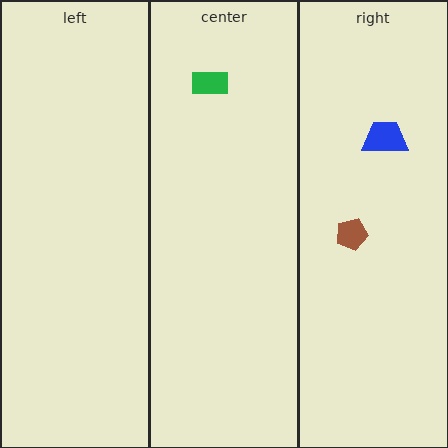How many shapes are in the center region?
1.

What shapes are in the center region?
The green rectangle.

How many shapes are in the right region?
2.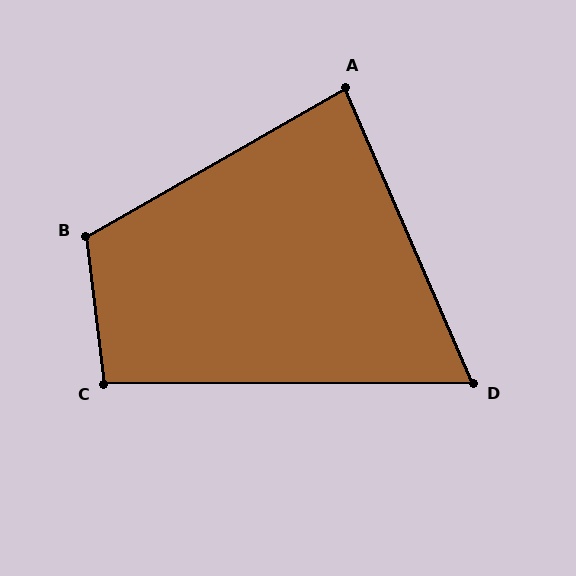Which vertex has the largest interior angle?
B, at approximately 113 degrees.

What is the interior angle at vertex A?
Approximately 83 degrees (acute).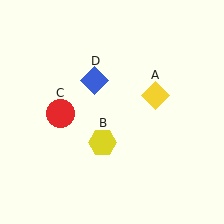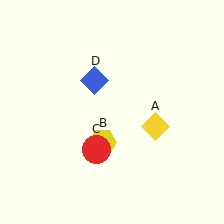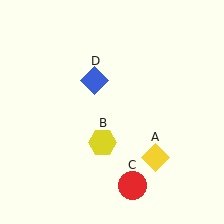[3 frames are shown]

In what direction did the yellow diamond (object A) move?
The yellow diamond (object A) moved down.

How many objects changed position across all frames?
2 objects changed position: yellow diamond (object A), red circle (object C).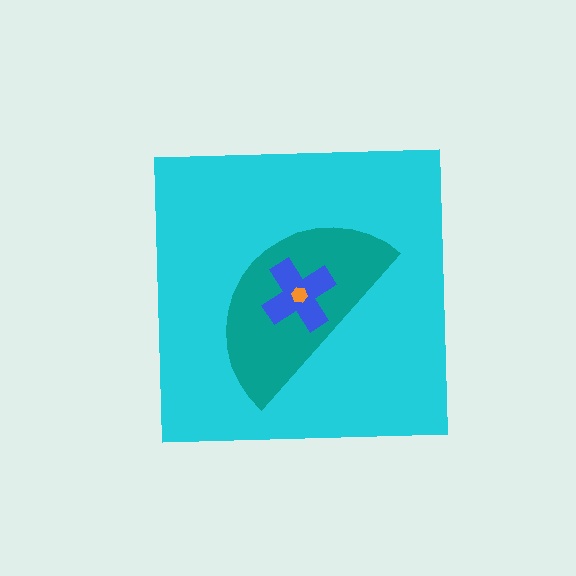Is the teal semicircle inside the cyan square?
Yes.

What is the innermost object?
The orange hexagon.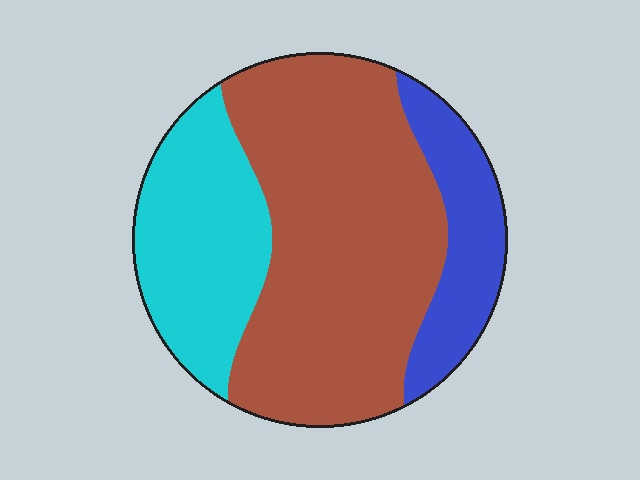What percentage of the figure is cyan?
Cyan covers roughly 25% of the figure.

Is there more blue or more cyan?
Cyan.